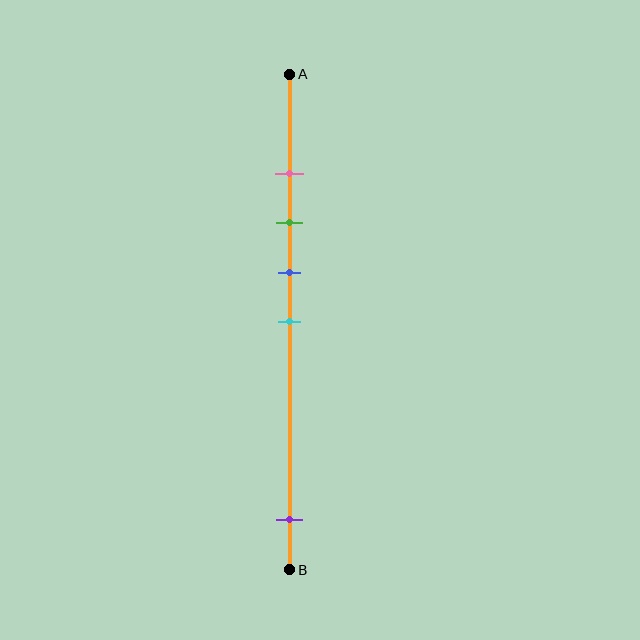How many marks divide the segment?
There are 5 marks dividing the segment.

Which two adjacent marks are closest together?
The pink and green marks are the closest adjacent pair.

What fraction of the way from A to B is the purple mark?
The purple mark is approximately 90% (0.9) of the way from A to B.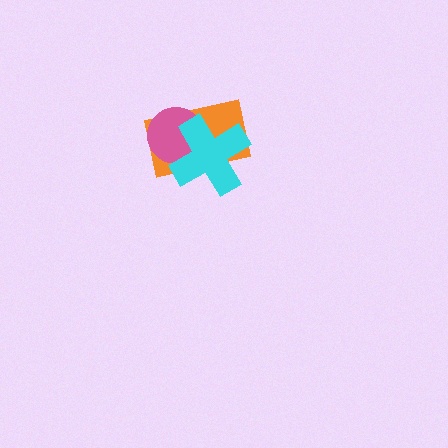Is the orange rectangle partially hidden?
Yes, it is partially covered by another shape.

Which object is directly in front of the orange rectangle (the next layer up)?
The pink circle is directly in front of the orange rectangle.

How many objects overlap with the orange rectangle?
2 objects overlap with the orange rectangle.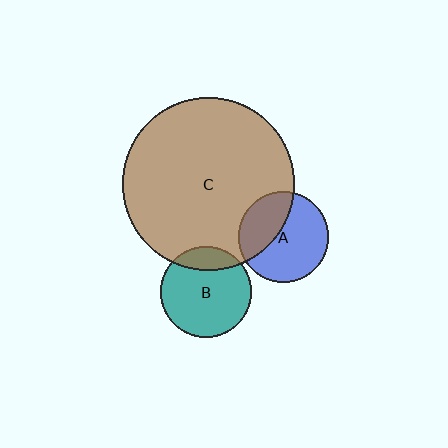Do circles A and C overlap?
Yes.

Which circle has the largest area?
Circle C (brown).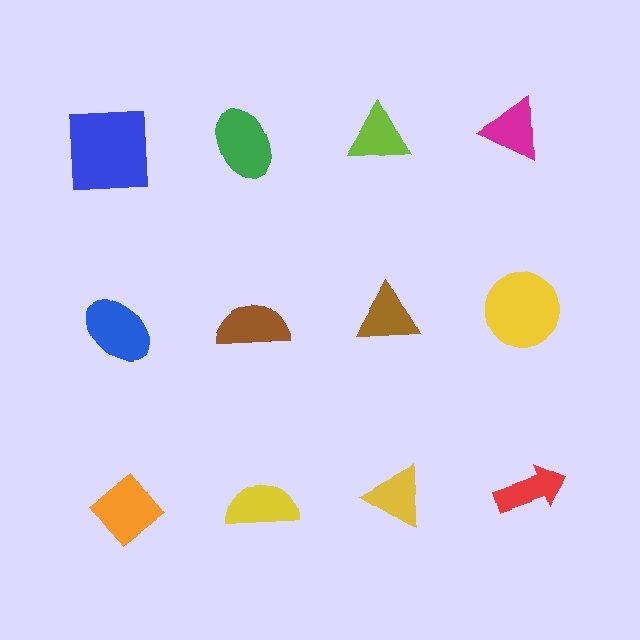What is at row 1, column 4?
A magenta triangle.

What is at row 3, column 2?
A yellow semicircle.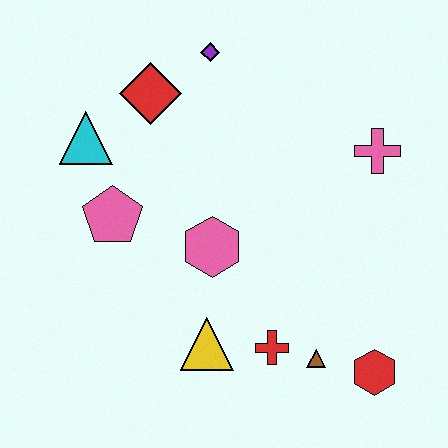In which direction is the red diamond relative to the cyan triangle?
The red diamond is to the right of the cyan triangle.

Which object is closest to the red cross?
The brown triangle is closest to the red cross.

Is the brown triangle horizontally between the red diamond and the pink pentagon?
No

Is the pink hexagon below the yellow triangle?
No